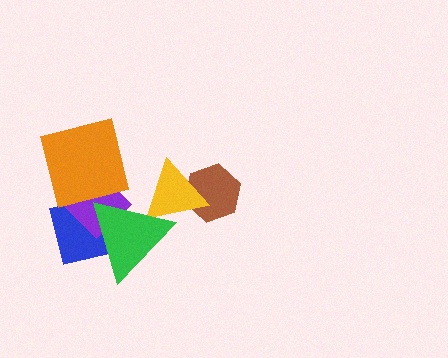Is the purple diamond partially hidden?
Yes, it is partially covered by another shape.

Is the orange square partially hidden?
No, no other shape covers it.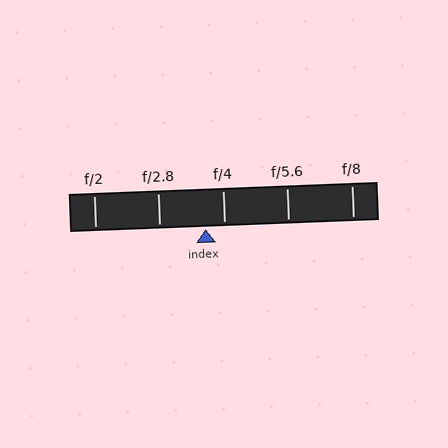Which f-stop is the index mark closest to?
The index mark is closest to f/4.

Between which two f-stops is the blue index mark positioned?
The index mark is between f/2.8 and f/4.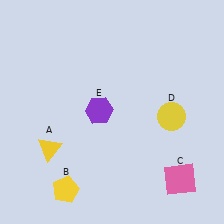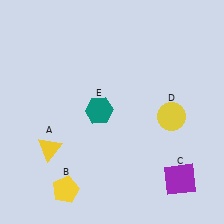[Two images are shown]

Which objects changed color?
C changed from pink to purple. E changed from purple to teal.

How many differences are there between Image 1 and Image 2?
There are 2 differences between the two images.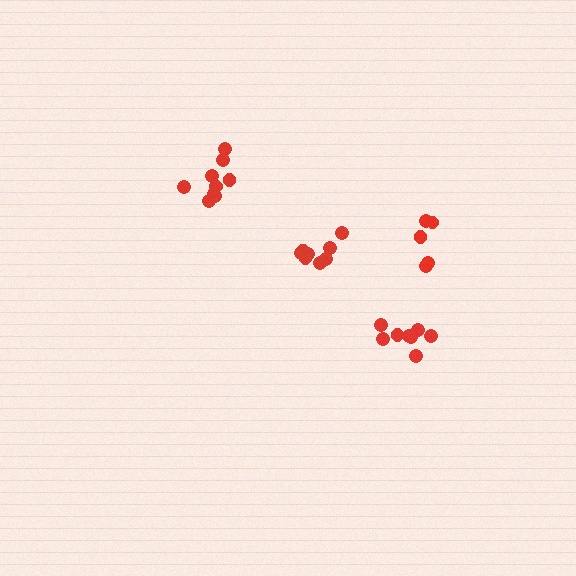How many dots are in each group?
Group 1: 8 dots, Group 2: 5 dots, Group 3: 9 dots, Group 4: 8 dots (30 total).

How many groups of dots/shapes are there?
There are 4 groups.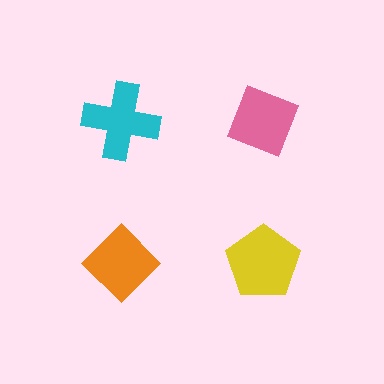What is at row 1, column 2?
A pink diamond.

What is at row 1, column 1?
A cyan cross.